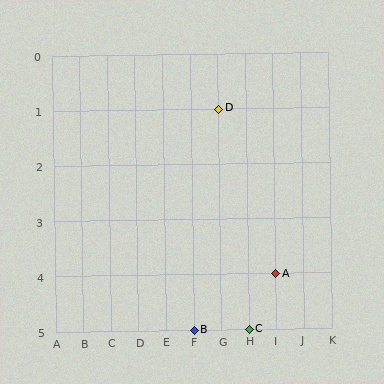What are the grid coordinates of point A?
Point A is at grid coordinates (I, 4).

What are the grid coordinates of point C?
Point C is at grid coordinates (H, 5).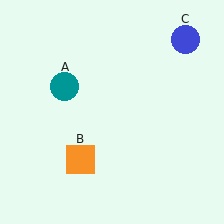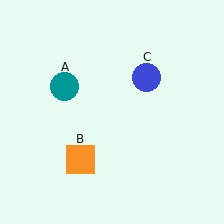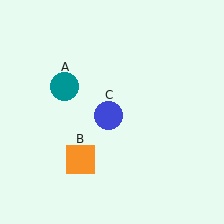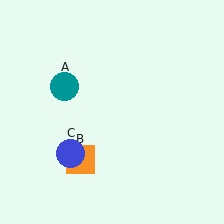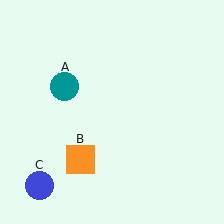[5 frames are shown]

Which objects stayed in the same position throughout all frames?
Teal circle (object A) and orange square (object B) remained stationary.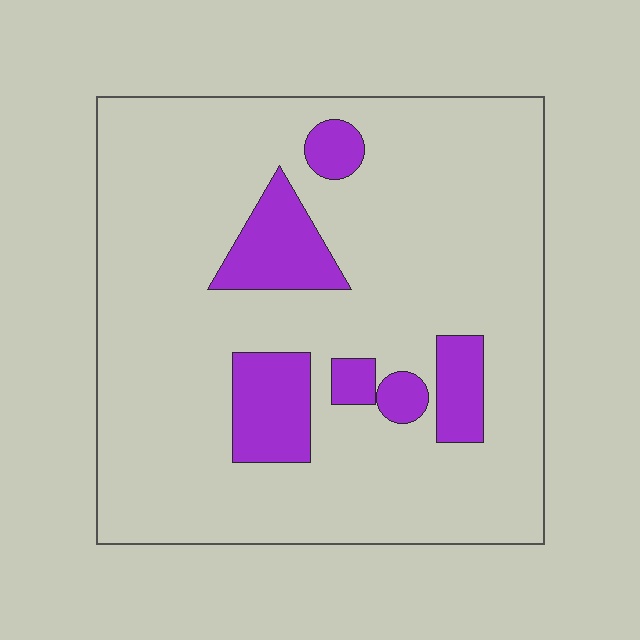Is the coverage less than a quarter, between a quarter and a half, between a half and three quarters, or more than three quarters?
Less than a quarter.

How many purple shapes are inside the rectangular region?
6.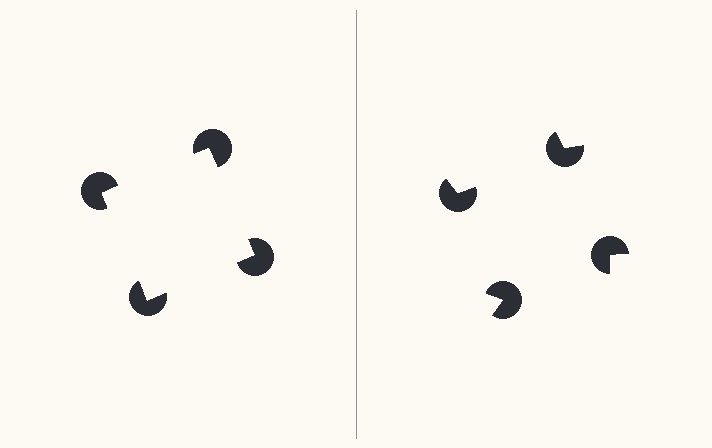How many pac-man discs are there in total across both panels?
8 — 4 on each side.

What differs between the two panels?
The pac-man discs are positioned identically on both sides; only the wedge orientations differ. On the left they align to a square; on the right they are misaligned.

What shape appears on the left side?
An illusory square.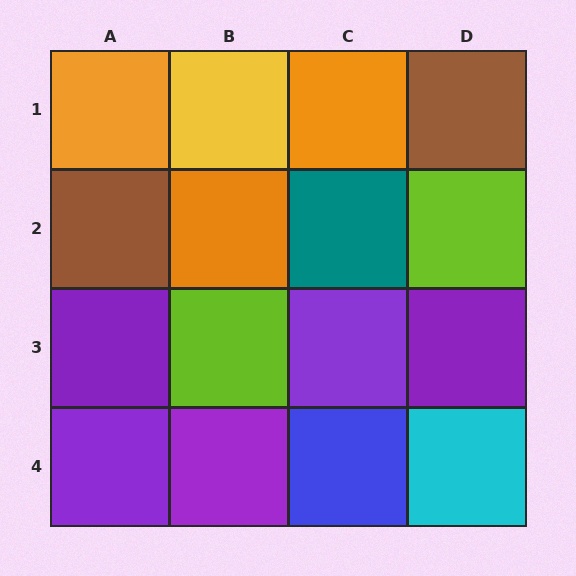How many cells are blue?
1 cell is blue.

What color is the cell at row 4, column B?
Purple.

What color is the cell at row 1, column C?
Orange.